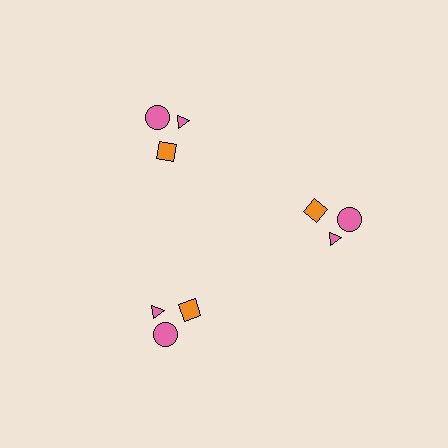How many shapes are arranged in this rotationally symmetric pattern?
There are 9 shapes, arranged in 3 groups of 3.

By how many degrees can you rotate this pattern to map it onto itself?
The pattern maps onto itself every 120 degrees of rotation.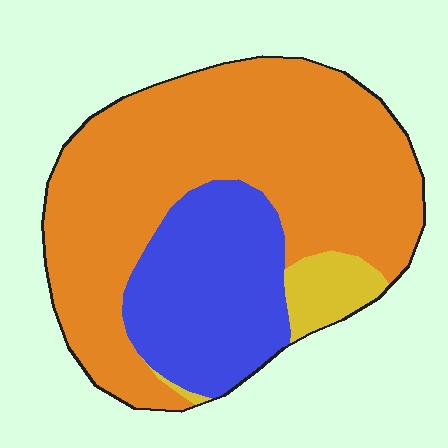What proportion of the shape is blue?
Blue covers 27% of the shape.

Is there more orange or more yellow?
Orange.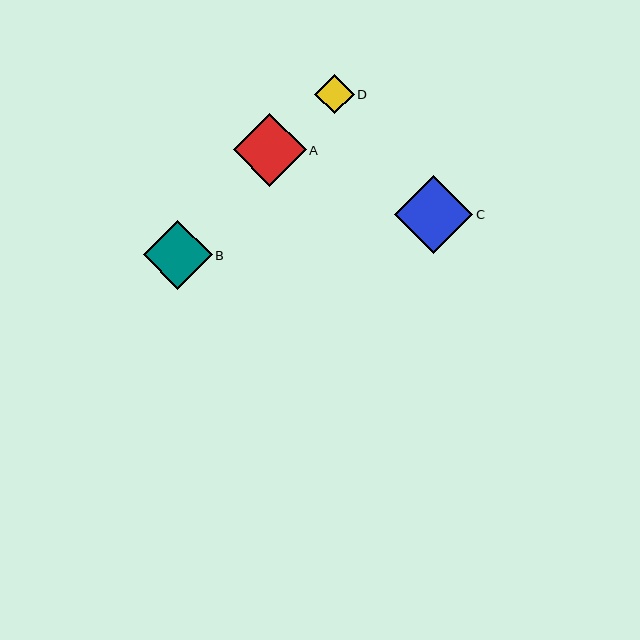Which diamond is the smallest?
Diamond D is the smallest with a size of approximately 40 pixels.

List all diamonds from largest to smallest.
From largest to smallest: C, A, B, D.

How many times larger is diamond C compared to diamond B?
Diamond C is approximately 1.1 times the size of diamond B.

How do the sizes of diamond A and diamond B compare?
Diamond A and diamond B are approximately the same size.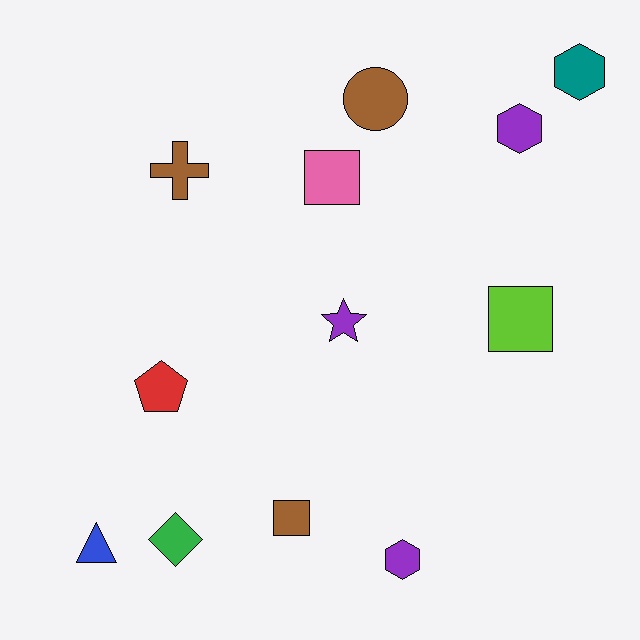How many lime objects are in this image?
There is 1 lime object.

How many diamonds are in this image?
There is 1 diamond.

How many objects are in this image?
There are 12 objects.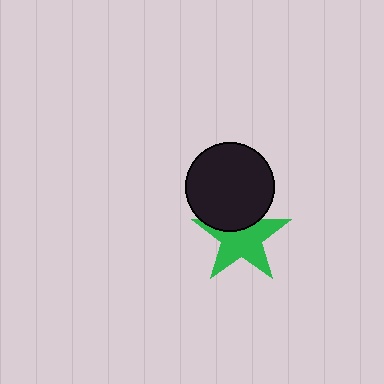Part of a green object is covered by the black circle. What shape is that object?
It is a star.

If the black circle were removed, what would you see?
You would see the complete green star.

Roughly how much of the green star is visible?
Most of it is visible (roughly 69%).